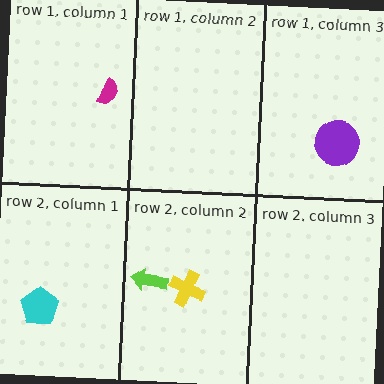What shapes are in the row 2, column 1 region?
The cyan pentagon.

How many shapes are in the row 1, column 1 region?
1.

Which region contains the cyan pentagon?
The row 2, column 1 region.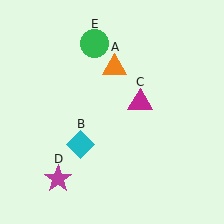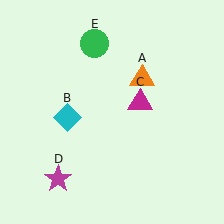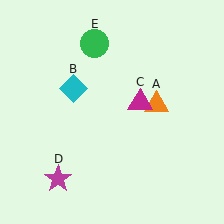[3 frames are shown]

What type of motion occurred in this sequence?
The orange triangle (object A), cyan diamond (object B) rotated clockwise around the center of the scene.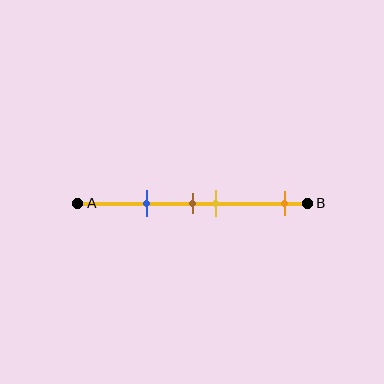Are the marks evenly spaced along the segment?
No, the marks are not evenly spaced.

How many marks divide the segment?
There are 4 marks dividing the segment.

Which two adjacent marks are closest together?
The brown and yellow marks are the closest adjacent pair.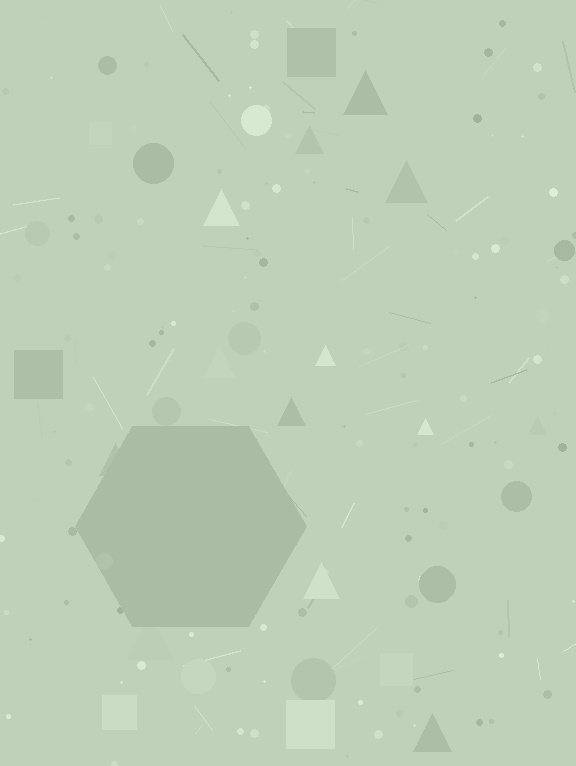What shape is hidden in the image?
A hexagon is hidden in the image.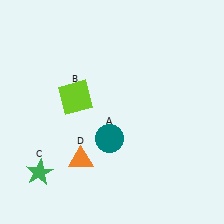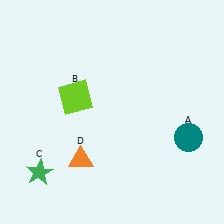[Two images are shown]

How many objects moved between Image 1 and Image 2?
1 object moved between the two images.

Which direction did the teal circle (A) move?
The teal circle (A) moved right.